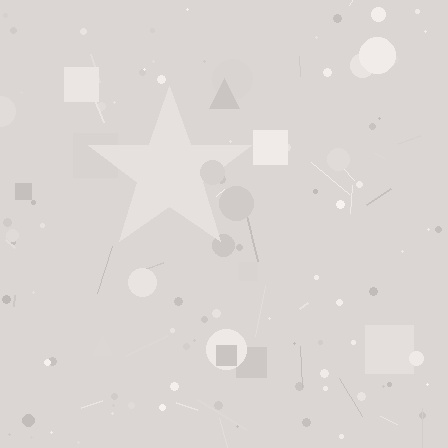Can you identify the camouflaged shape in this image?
The camouflaged shape is a star.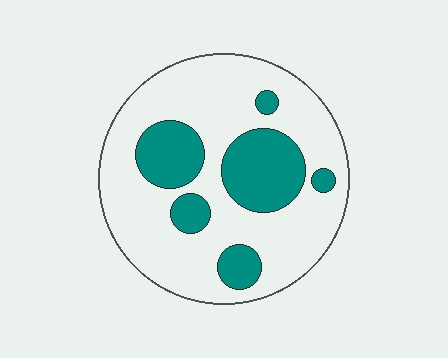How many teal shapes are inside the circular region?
6.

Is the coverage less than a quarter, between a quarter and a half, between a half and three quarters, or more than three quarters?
Between a quarter and a half.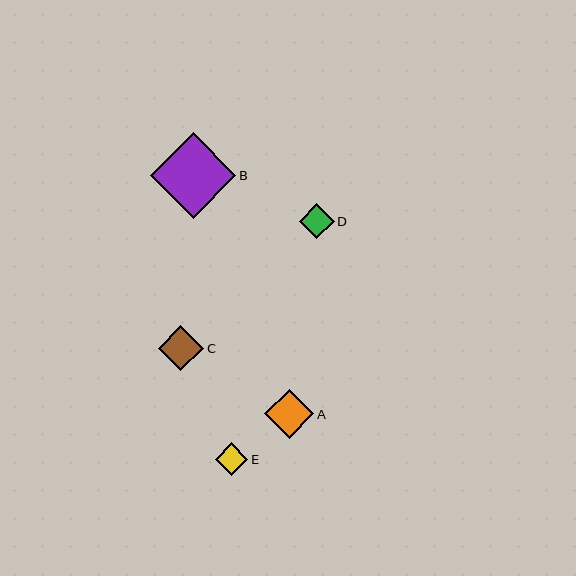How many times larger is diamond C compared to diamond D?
Diamond C is approximately 1.3 times the size of diamond D.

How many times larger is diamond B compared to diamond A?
Diamond B is approximately 1.7 times the size of diamond A.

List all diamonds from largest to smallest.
From largest to smallest: B, A, C, D, E.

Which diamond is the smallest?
Diamond E is the smallest with a size of approximately 33 pixels.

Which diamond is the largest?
Diamond B is the largest with a size of approximately 85 pixels.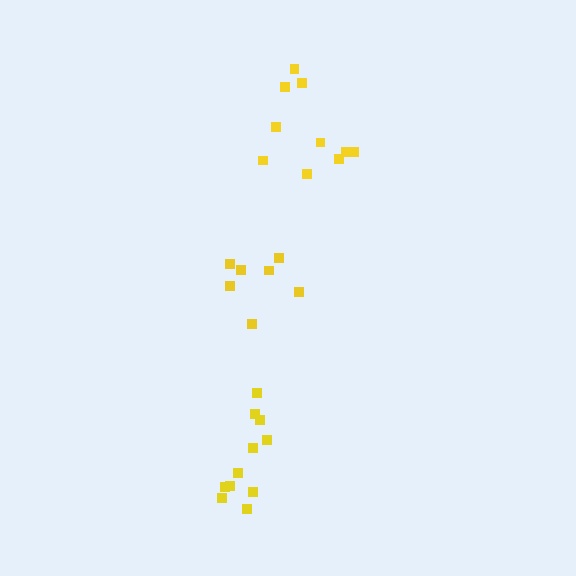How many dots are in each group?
Group 1: 10 dots, Group 2: 11 dots, Group 3: 7 dots (28 total).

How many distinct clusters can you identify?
There are 3 distinct clusters.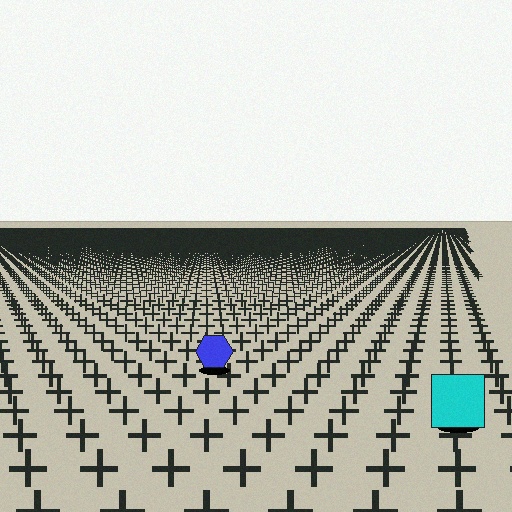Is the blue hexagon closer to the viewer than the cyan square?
No. The cyan square is closer — you can tell from the texture gradient: the ground texture is coarser near it.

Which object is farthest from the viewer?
The blue hexagon is farthest from the viewer. It appears smaller and the ground texture around it is denser.